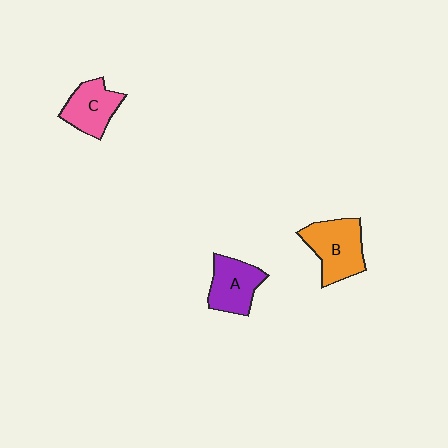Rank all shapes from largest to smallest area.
From largest to smallest: B (orange), A (purple), C (pink).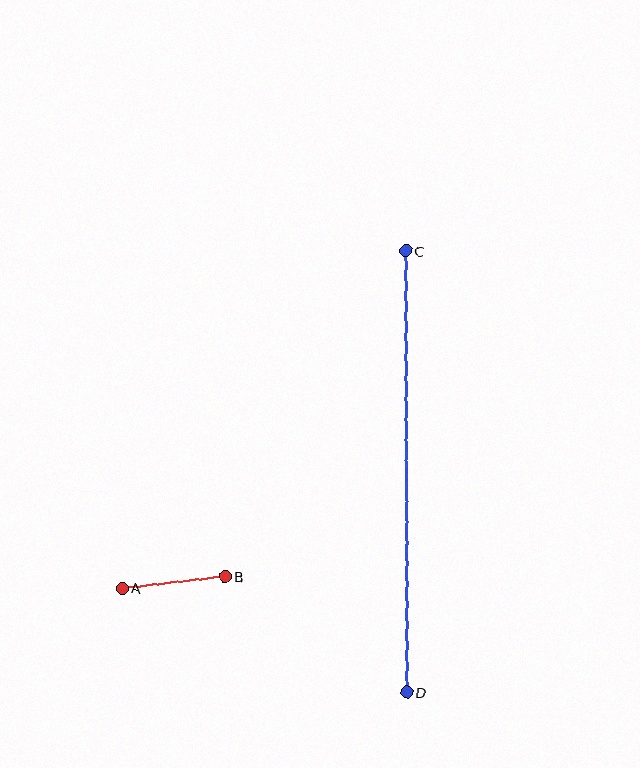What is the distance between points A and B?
The distance is approximately 103 pixels.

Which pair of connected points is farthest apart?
Points C and D are farthest apart.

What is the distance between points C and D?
The distance is approximately 442 pixels.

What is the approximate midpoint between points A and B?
The midpoint is at approximately (174, 582) pixels.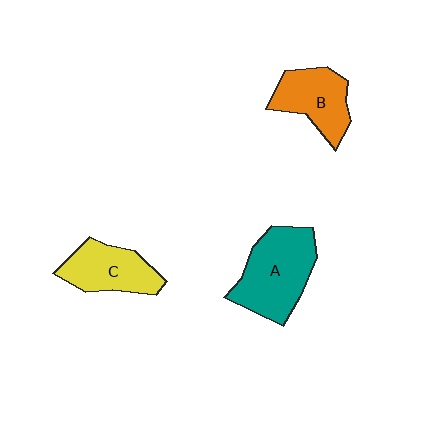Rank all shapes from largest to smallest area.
From largest to smallest: A (teal), B (orange), C (yellow).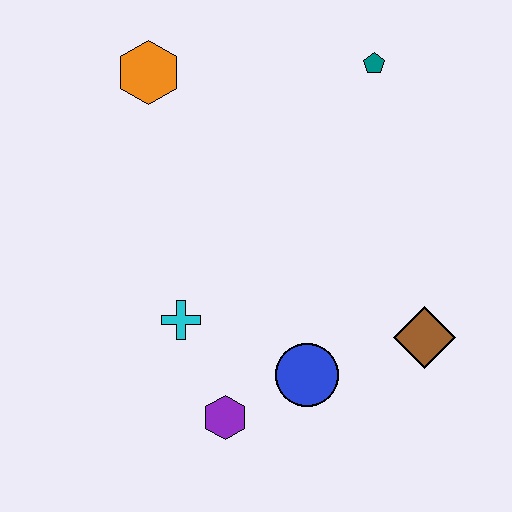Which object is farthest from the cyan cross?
The teal pentagon is farthest from the cyan cross.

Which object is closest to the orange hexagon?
The teal pentagon is closest to the orange hexagon.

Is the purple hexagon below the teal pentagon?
Yes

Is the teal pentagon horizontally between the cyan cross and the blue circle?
No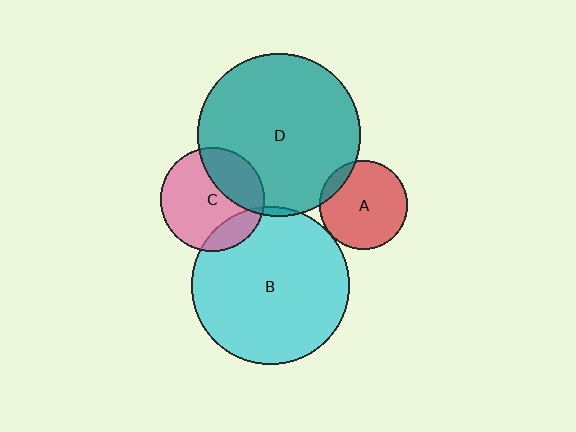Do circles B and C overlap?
Yes.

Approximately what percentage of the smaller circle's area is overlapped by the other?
Approximately 15%.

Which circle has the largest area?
Circle D (teal).